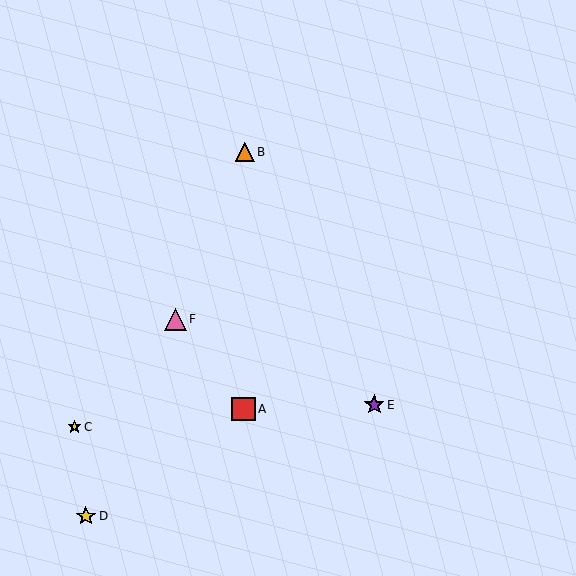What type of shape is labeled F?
Shape F is a pink triangle.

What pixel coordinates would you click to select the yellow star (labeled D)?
Click at (86, 516) to select the yellow star D.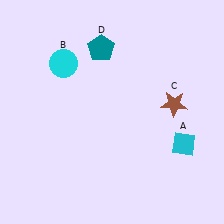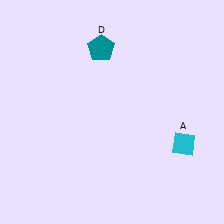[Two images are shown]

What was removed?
The cyan circle (B), the brown star (C) were removed in Image 2.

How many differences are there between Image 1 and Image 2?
There are 2 differences between the two images.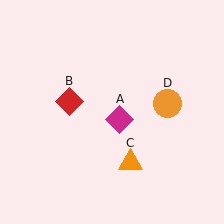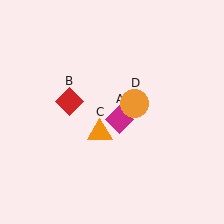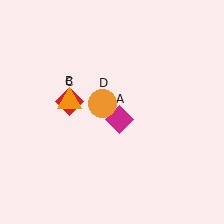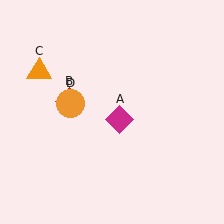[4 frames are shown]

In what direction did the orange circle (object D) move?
The orange circle (object D) moved left.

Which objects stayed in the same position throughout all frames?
Magenta diamond (object A) and red diamond (object B) remained stationary.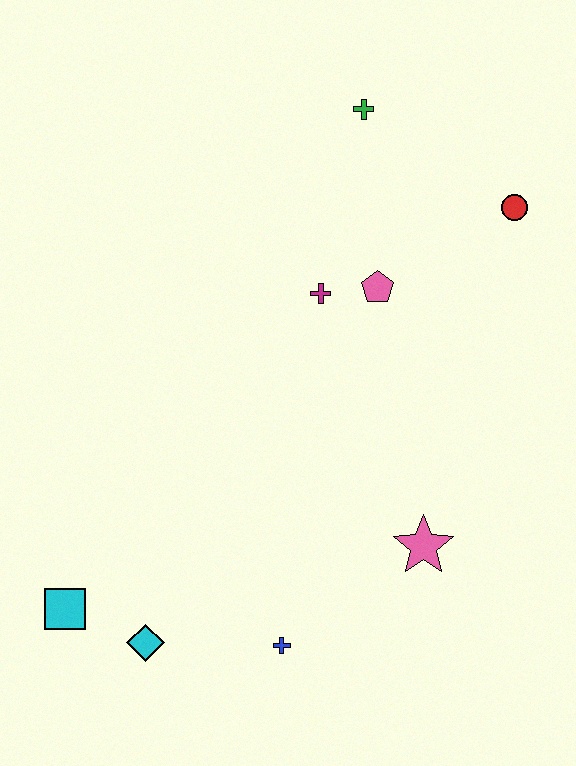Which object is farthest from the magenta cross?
The cyan square is farthest from the magenta cross.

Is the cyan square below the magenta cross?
Yes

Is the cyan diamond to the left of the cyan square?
No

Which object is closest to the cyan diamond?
The cyan square is closest to the cyan diamond.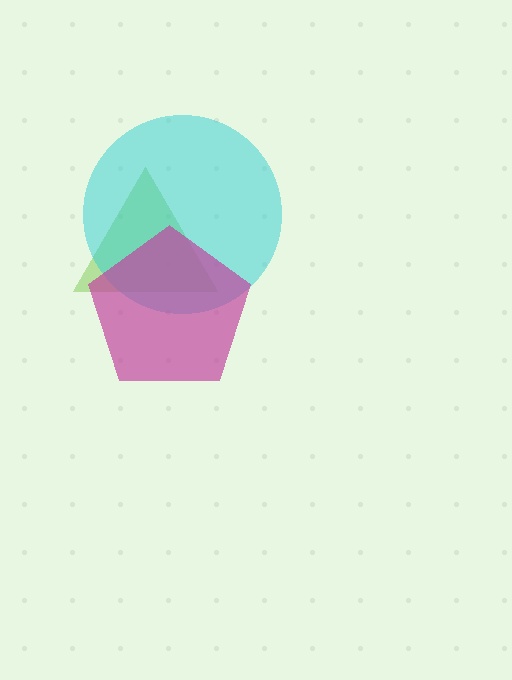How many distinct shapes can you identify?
There are 3 distinct shapes: a lime triangle, a cyan circle, a magenta pentagon.